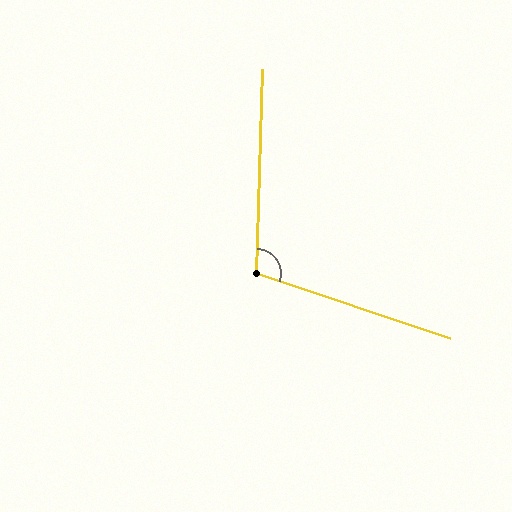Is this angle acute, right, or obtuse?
It is obtuse.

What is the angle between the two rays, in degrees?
Approximately 107 degrees.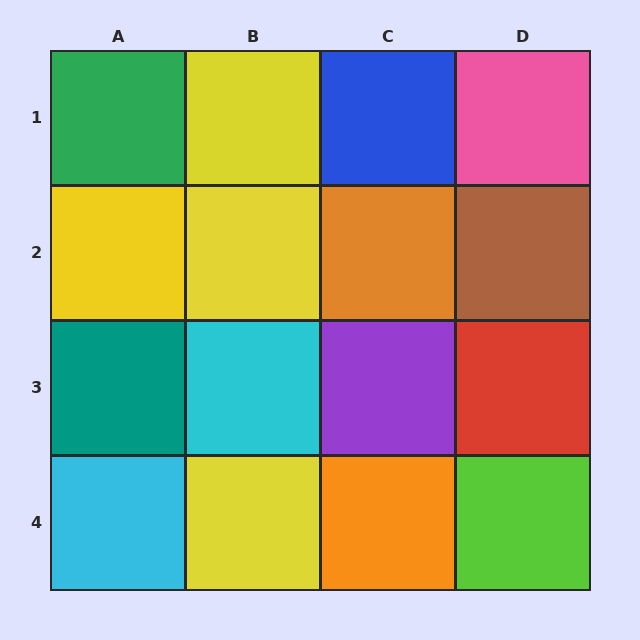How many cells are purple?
1 cell is purple.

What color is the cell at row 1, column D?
Pink.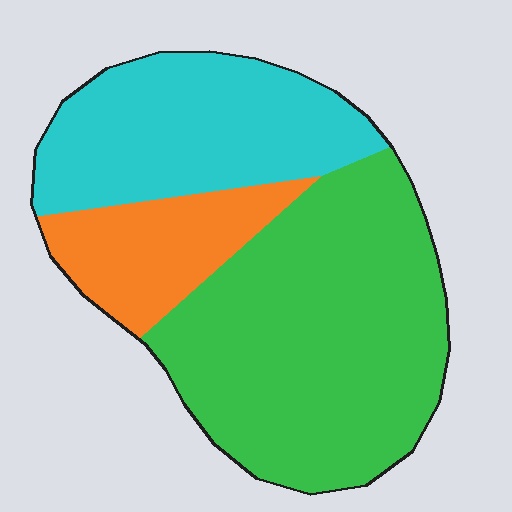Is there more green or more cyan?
Green.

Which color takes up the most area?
Green, at roughly 55%.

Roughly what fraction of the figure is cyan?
Cyan takes up about one third (1/3) of the figure.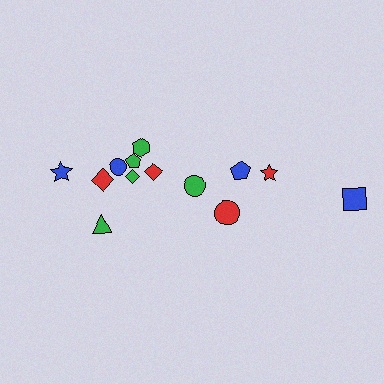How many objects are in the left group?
There are 8 objects.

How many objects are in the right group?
There are 5 objects.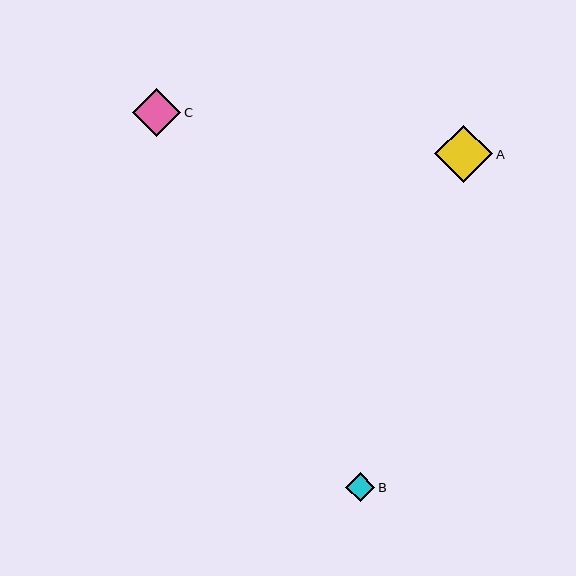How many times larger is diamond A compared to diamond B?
Diamond A is approximately 2.0 times the size of diamond B.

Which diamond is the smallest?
Diamond B is the smallest with a size of approximately 29 pixels.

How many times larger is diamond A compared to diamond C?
Diamond A is approximately 1.2 times the size of diamond C.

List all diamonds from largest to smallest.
From largest to smallest: A, C, B.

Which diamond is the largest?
Diamond A is the largest with a size of approximately 58 pixels.